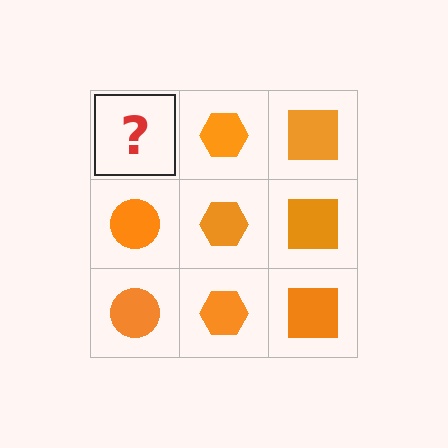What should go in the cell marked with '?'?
The missing cell should contain an orange circle.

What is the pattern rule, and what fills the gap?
The rule is that each column has a consistent shape. The gap should be filled with an orange circle.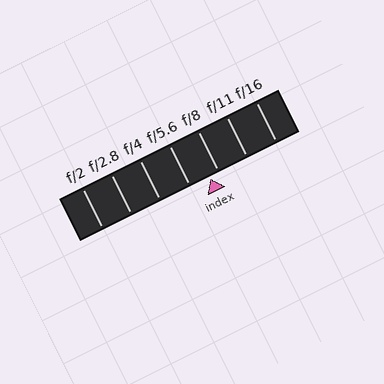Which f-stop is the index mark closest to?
The index mark is closest to f/8.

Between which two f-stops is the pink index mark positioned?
The index mark is between f/5.6 and f/8.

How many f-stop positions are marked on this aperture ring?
There are 7 f-stop positions marked.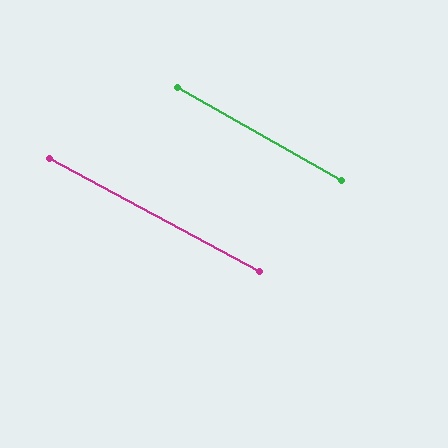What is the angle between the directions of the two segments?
Approximately 1 degree.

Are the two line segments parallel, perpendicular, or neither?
Parallel — their directions differ by only 1.0°.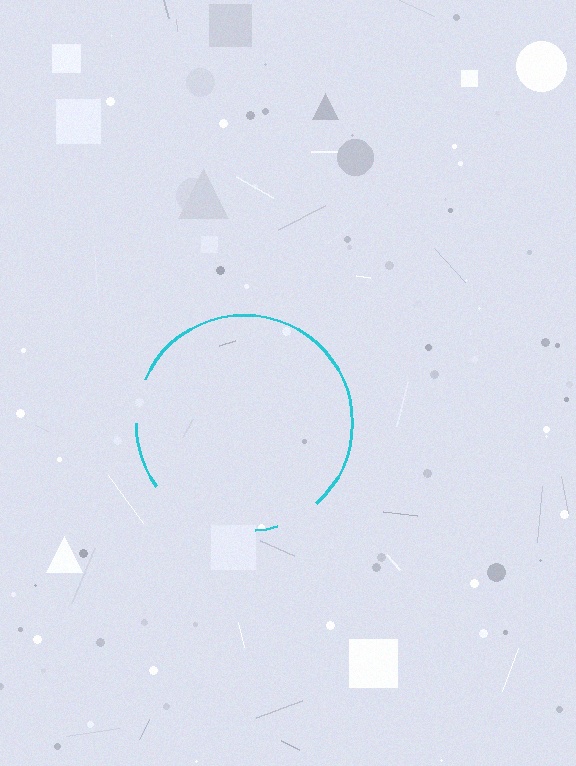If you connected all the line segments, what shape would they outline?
They would outline a circle.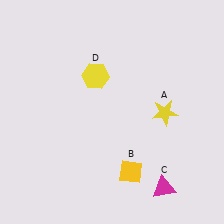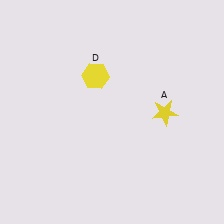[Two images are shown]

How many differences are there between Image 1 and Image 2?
There are 2 differences between the two images.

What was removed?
The magenta triangle (C), the yellow diamond (B) were removed in Image 2.